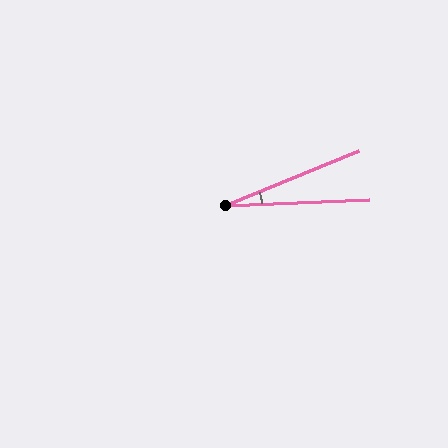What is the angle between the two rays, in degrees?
Approximately 20 degrees.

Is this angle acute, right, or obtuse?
It is acute.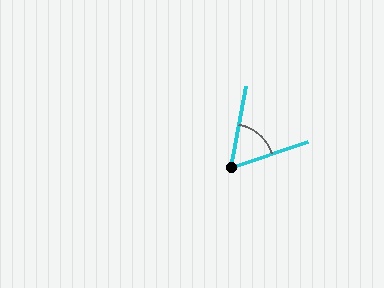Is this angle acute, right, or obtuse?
It is acute.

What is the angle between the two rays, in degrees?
Approximately 61 degrees.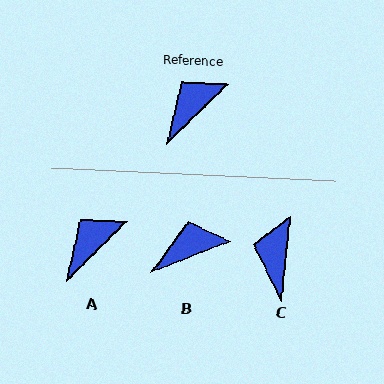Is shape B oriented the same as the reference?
No, it is off by about 23 degrees.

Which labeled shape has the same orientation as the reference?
A.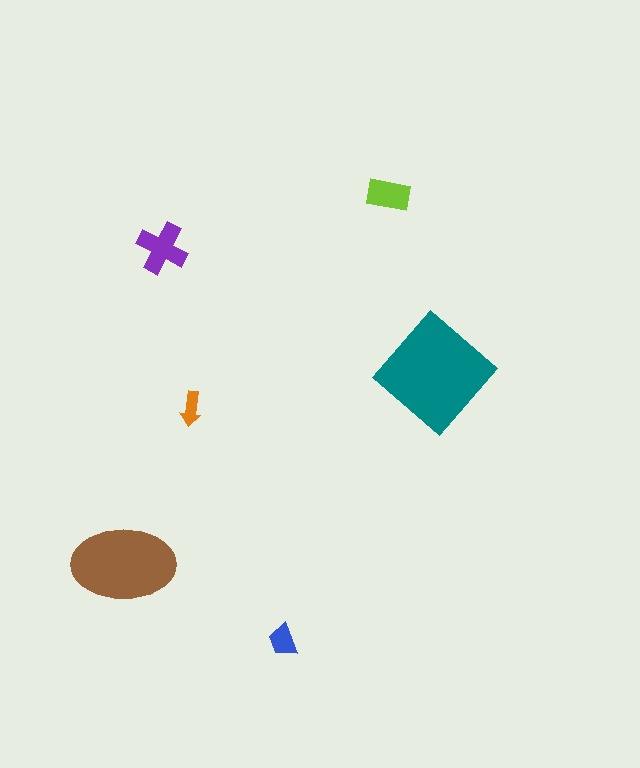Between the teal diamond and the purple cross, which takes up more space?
The teal diamond.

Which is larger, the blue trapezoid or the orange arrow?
The blue trapezoid.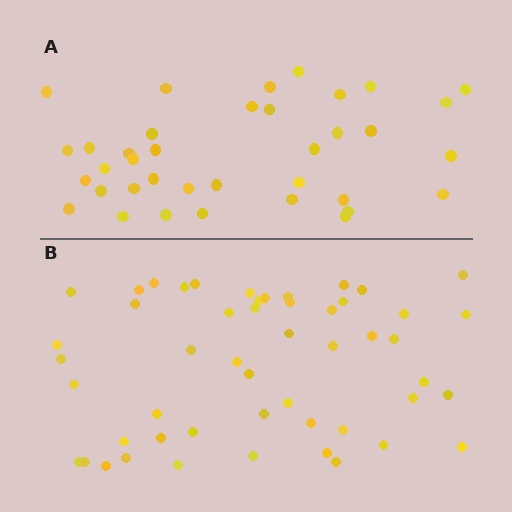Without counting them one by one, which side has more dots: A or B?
Region B (the bottom region) has more dots.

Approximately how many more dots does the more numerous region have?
Region B has approximately 15 more dots than region A.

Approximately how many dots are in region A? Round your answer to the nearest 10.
About 40 dots. (The exact count is 37, which rounds to 40.)